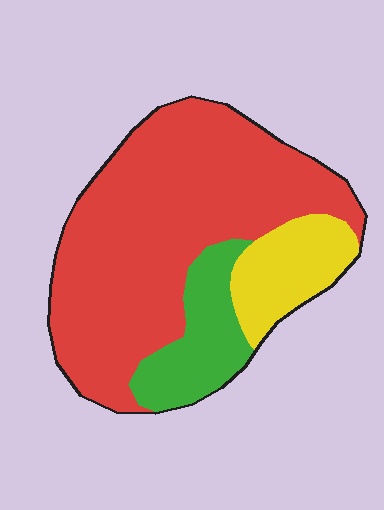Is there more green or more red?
Red.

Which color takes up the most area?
Red, at roughly 70%.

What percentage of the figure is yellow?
Yellow takes up about one sixth (1/6) of the figure.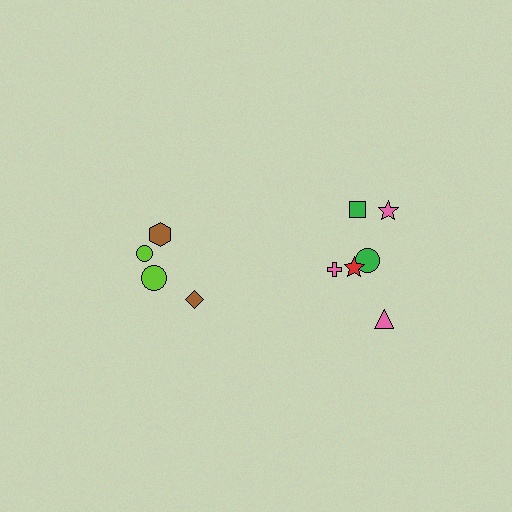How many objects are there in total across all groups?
There are 10 objects.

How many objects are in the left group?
There are 4 objects.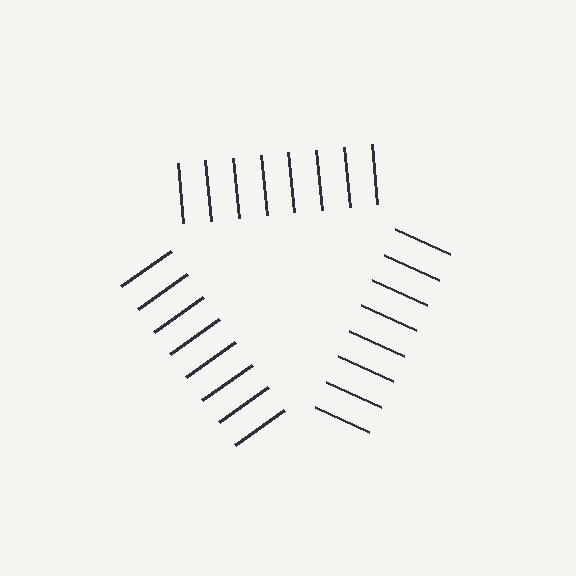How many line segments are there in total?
24 — 8 along each of the 3 edges.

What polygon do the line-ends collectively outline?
An illusory triangle — the line segments terminate on its edges but no continuous stroke is drawn.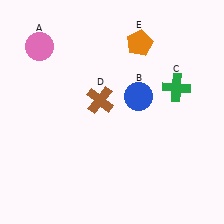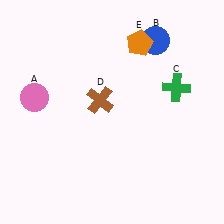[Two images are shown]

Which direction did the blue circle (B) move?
The blue circle (B) moved up.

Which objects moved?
The objects that moved are: the pink circle (A), the blue circle (B).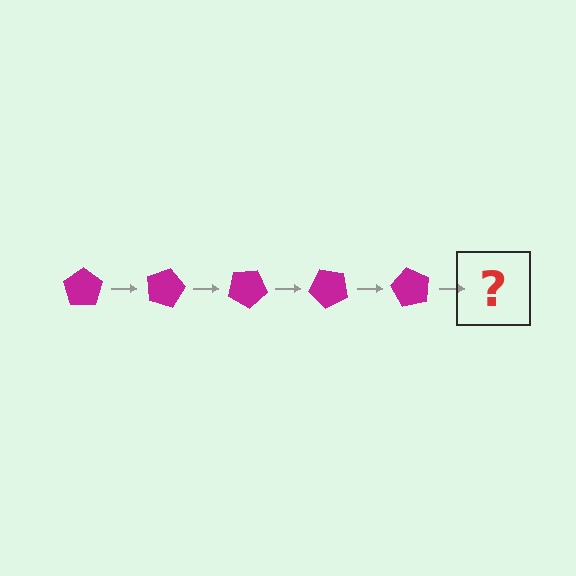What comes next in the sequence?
The next element should be a magenta pentagon rotated 75 degrees.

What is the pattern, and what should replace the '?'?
The pattern is that the pentagon rotates 15 degrees each step. The '?' should be a magenta pentagon rotated 75 degrees.